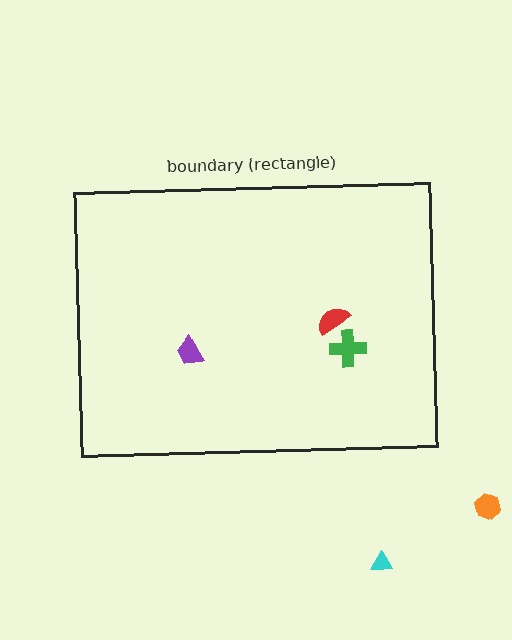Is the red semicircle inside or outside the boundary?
Inside.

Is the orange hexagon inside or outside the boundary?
Outside.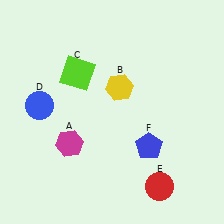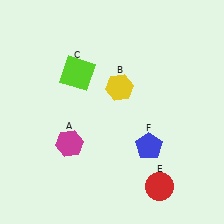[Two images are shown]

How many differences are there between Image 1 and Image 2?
There is 1 difference between the two images.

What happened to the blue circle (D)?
The blue circle (D) was removed in Image 2. It was in the top-left area of Image 1.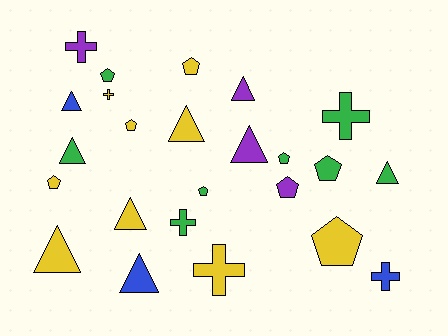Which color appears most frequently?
Yellow, with 9 objects.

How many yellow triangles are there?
There are 3 yellow triangles.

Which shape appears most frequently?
Pentagon, with 9 objects.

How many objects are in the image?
There are 24 objects.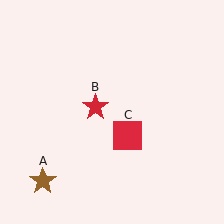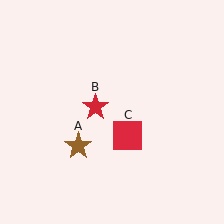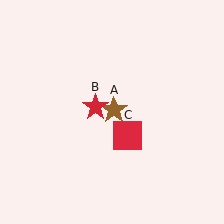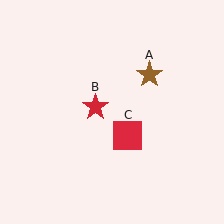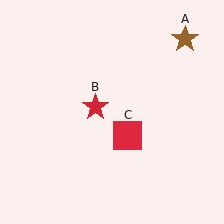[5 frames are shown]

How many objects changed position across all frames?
1 object changed position: brown star (object A).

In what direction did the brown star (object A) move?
The brown star (object A) moved up and to the right.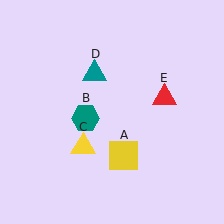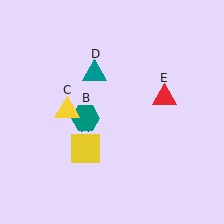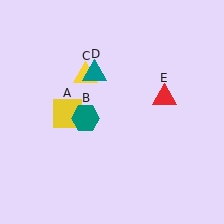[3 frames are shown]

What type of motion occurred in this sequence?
The yellow square (object A), yellow triangle (object C) rotated clockwise around the center of the scene.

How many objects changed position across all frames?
2 objects changed position: yellow square (object A), yellow triangle (object C).